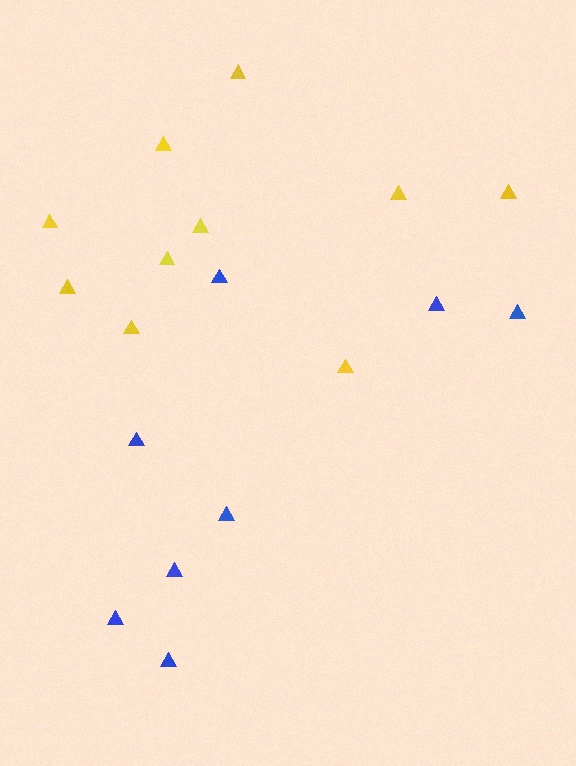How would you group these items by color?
There are 2 groups: one group of blue triangles (8) and one group of yellow triangles (10).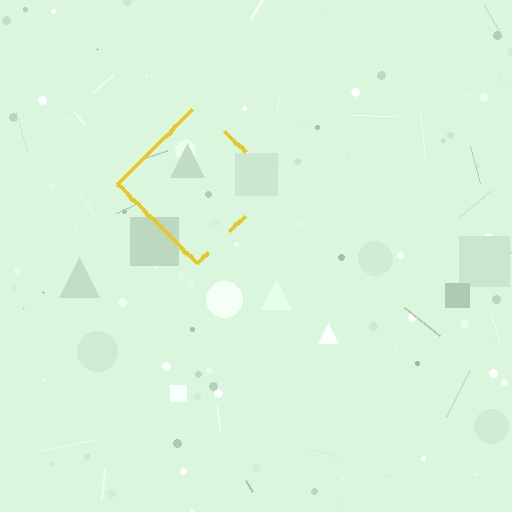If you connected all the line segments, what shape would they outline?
They would outline a diamond.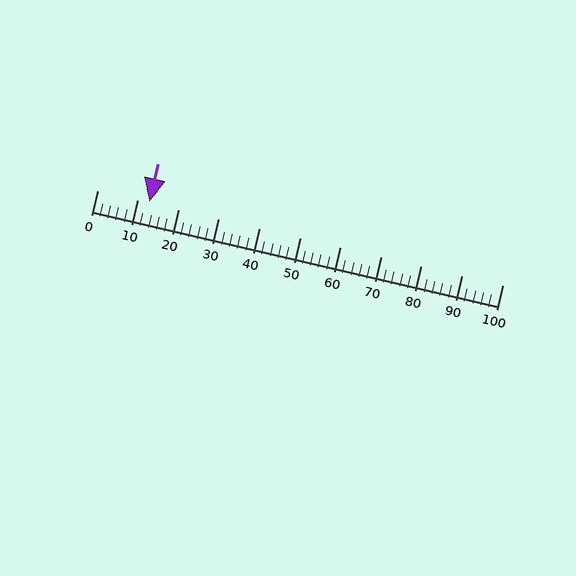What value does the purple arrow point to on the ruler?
The purple arrow points to approximately 13.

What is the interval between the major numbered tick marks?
The major tick marks are spaced 10 units apart.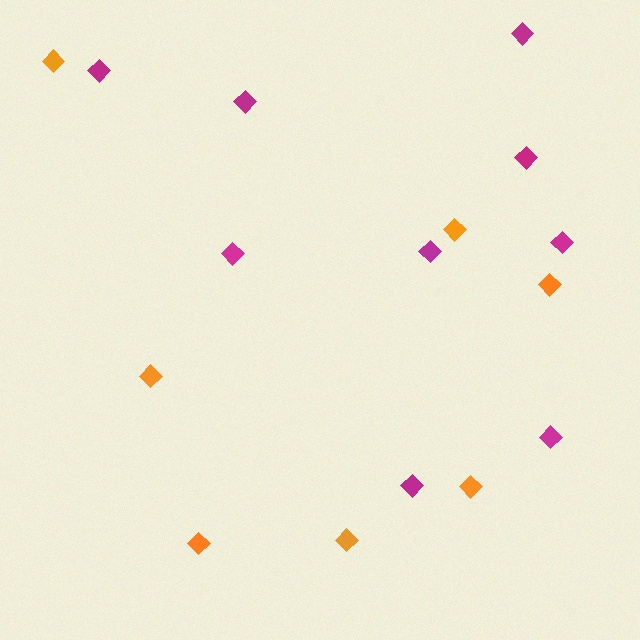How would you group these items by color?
There are 2 groups: one group of orange diamonds (7) and one group of magenta diamonds (9).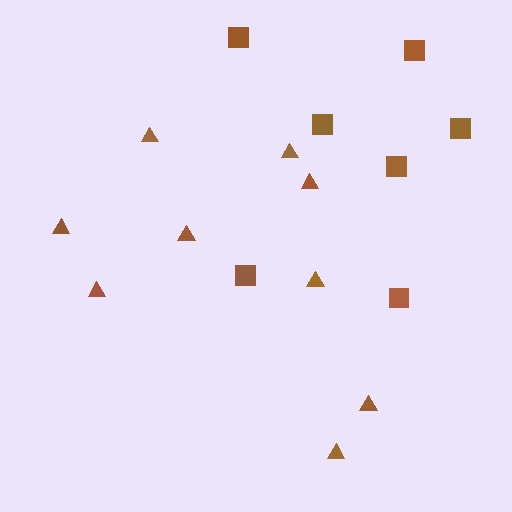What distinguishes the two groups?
There are 2 groups: one group of squares (7) and one group of triangles (9).